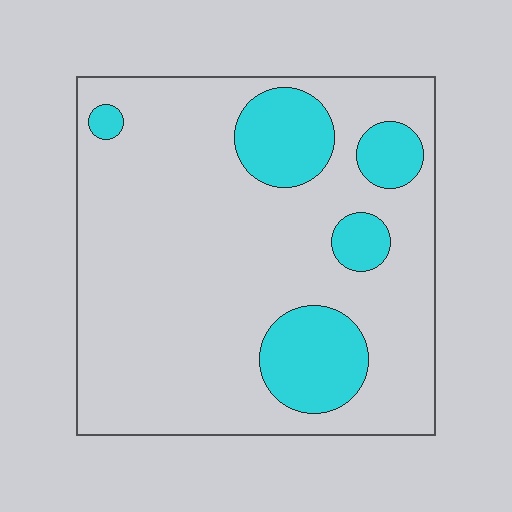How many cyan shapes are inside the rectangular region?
5.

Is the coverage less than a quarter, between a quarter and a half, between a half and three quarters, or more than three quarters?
Less than a quarter.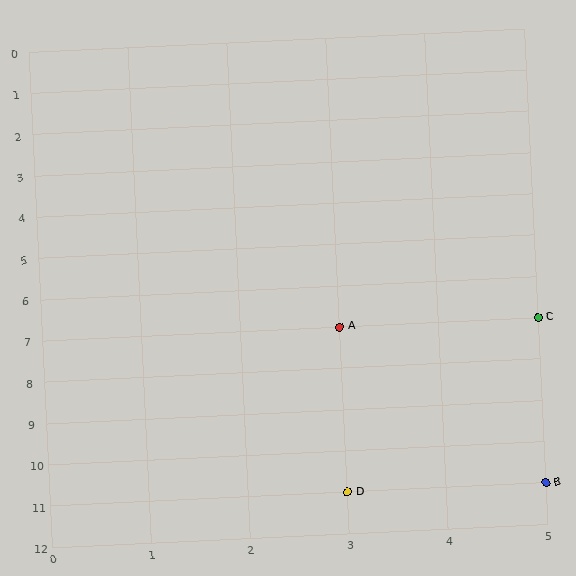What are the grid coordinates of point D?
Point D is at grid coordinates (3, 11).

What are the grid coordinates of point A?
Point A is at grid coordinates (3, 7).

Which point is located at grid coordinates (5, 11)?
Point B is at (5, 11).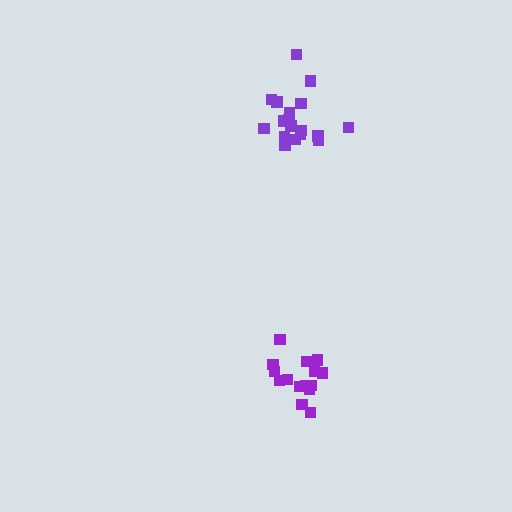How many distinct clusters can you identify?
There are 2 distinct clusters.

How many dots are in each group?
Group 1: 15 dots, Group 2: 18 dots (33 total).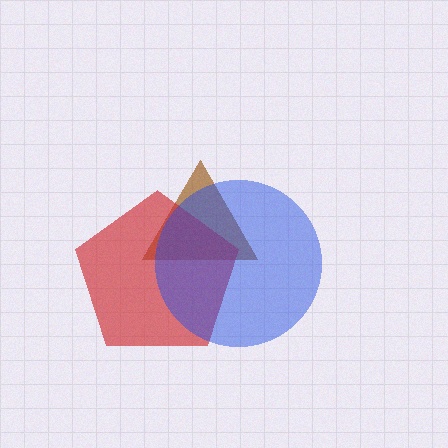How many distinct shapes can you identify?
There are 3 distinct shapes: a brown triangle, a red pentagon, a blue circle.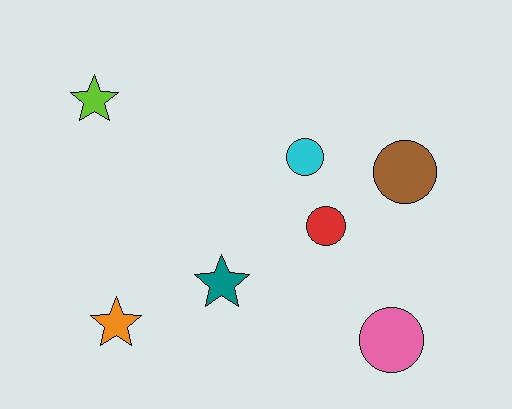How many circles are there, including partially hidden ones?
There are 4 circles.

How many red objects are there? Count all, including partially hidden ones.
There is 1 red object.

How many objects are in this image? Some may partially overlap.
There are 7 objects.